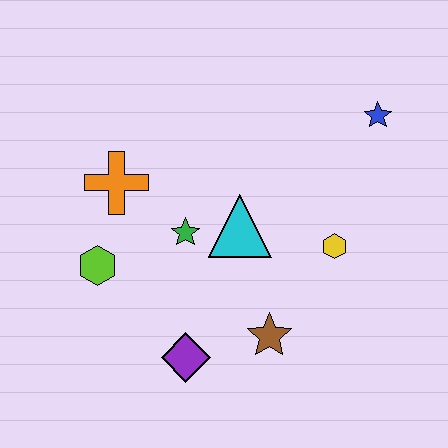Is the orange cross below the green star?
No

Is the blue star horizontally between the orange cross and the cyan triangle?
No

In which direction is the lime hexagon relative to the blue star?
The lime hexagon is to the left of the blue star.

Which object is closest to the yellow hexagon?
The cyan triangle is closest to the yellow hexagon.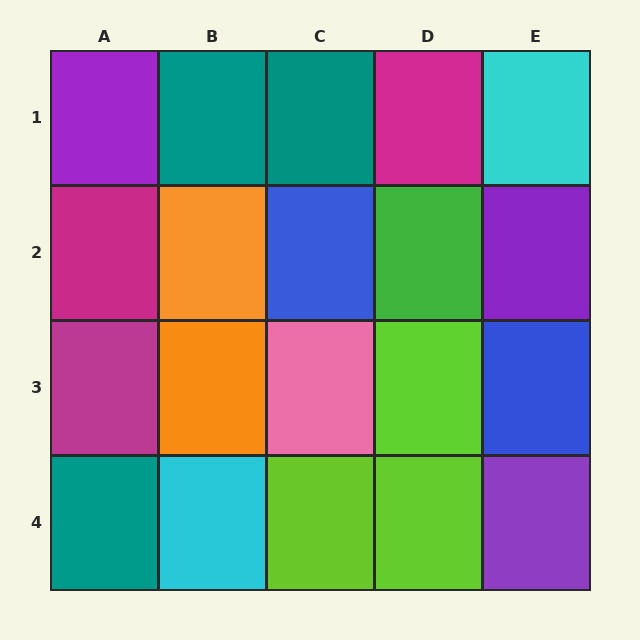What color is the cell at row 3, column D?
Lime.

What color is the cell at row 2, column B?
Orange.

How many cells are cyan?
2 cells are cyan.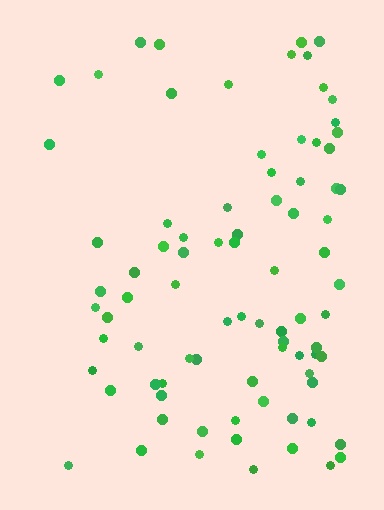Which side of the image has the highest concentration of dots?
The right.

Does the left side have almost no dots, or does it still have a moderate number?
Still a moderate number, just noticeably fewer than the right.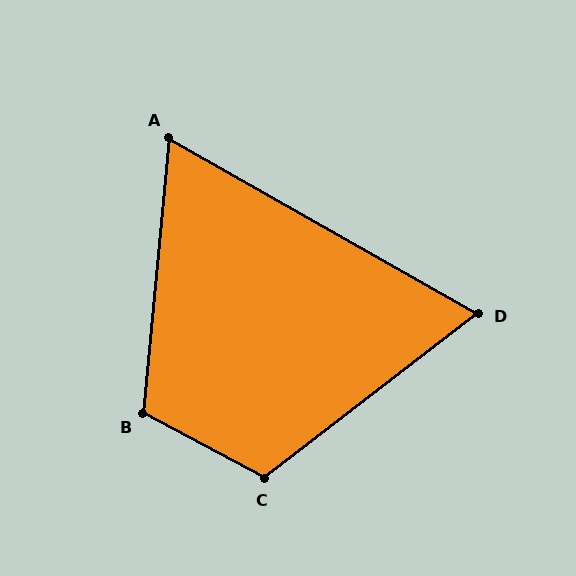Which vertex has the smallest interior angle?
A, at approximately 66 degrees.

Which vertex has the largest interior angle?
C, at approximately 114 degrees.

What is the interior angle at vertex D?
Approximately 67 degrees (acute).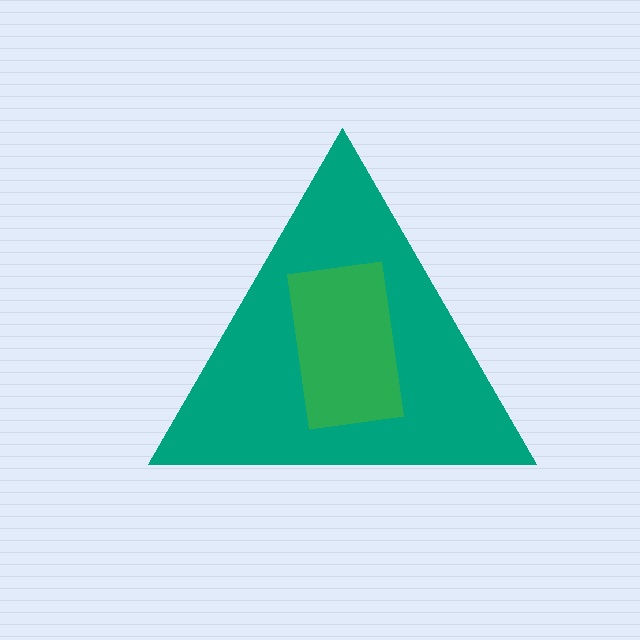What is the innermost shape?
The green rectangle.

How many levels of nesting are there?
2.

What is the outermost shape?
The teal triangle.